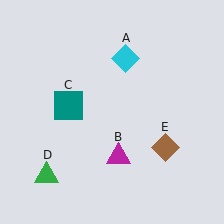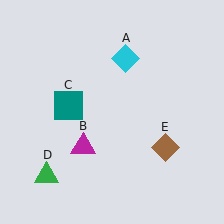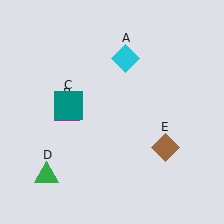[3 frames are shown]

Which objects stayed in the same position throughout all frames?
Cyan diamond (object A) and teal square (object C) and green triangle (object D) and brown diamond (object E) remained stationary.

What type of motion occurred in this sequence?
The magenta triangle (object B) rotated clockwise around the center of the scene.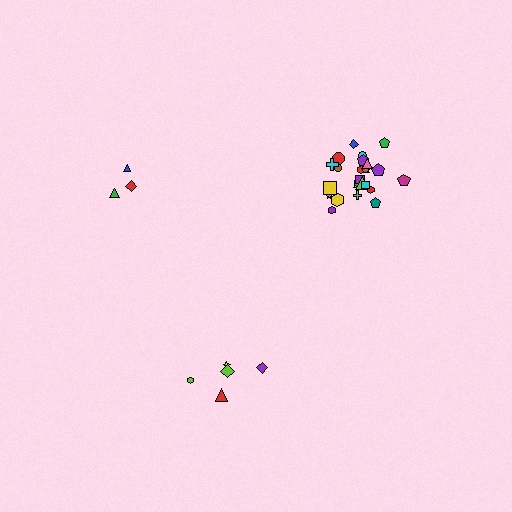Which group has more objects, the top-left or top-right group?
The top-right group.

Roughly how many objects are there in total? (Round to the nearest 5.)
Roughly 35 objects in total.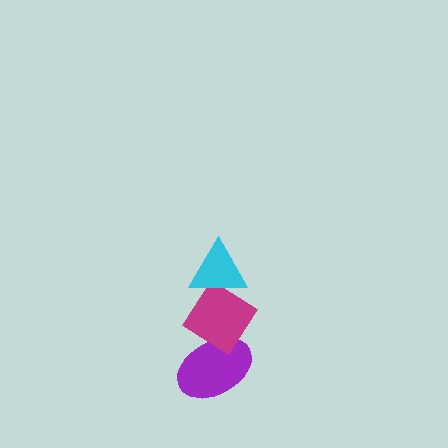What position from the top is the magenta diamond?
The magenta diamond is 2nd from the top.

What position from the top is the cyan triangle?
The cyan triangle is 1st from the top.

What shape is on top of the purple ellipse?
The magenta diamond is on top of the purple ellipse.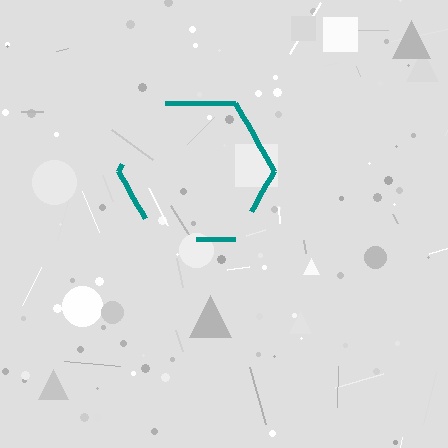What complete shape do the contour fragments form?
The contour fragments form a hexagon.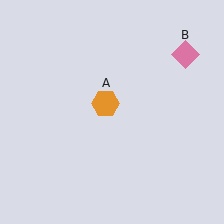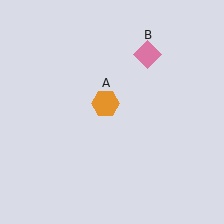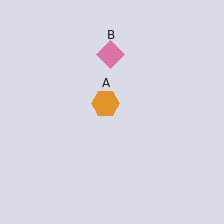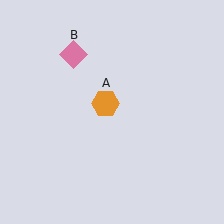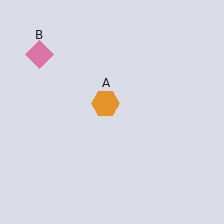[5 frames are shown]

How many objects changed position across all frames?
1 object changed position: pink diamond (object B).